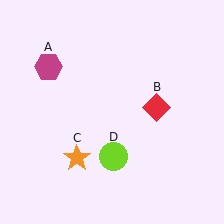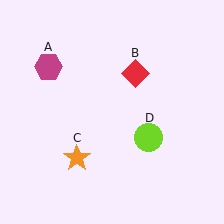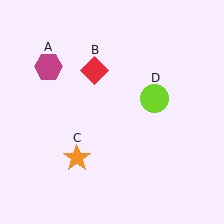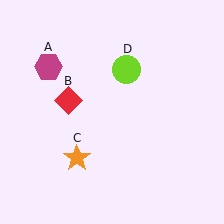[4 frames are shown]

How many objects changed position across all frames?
2 objects changed position: red diamond (object B), lime circle (object D).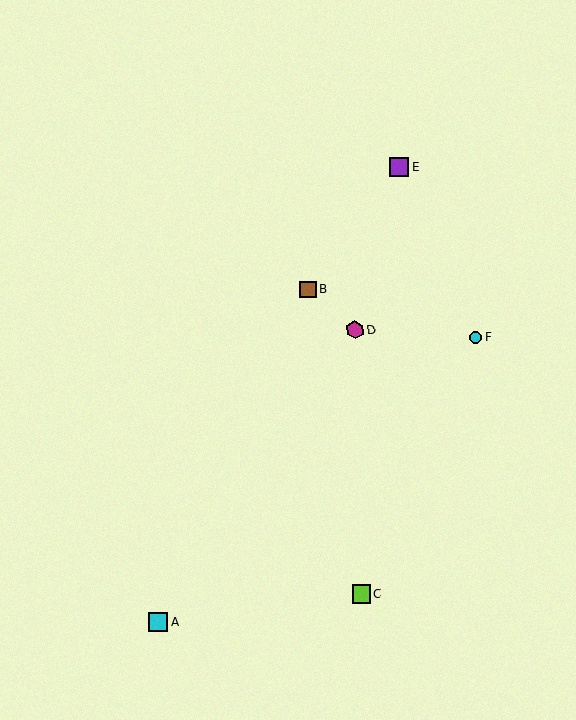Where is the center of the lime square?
The center of the lime square is at (361, 594).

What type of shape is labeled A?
Shape A is a cyan square.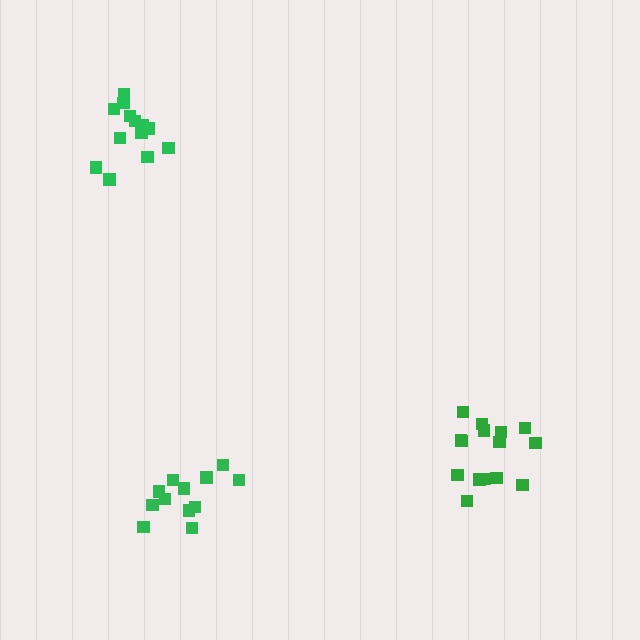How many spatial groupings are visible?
There are 3 spatial groupings.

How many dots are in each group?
Group 1: 15 dots, Group 2: 12 dots, Group 3: 14 dots (41 total).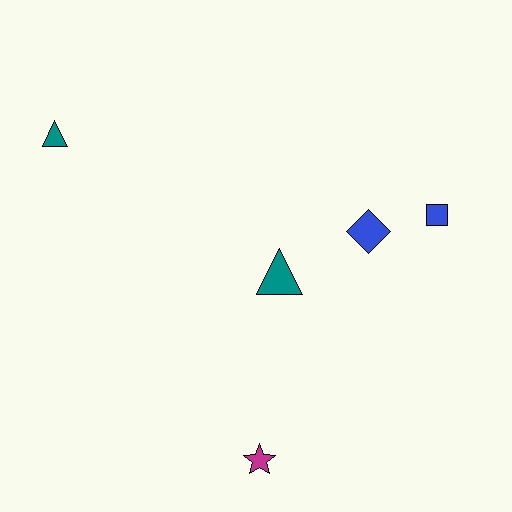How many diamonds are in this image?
There is 1 diamond.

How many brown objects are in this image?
There are no brown objects.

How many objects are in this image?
There are 5 objects.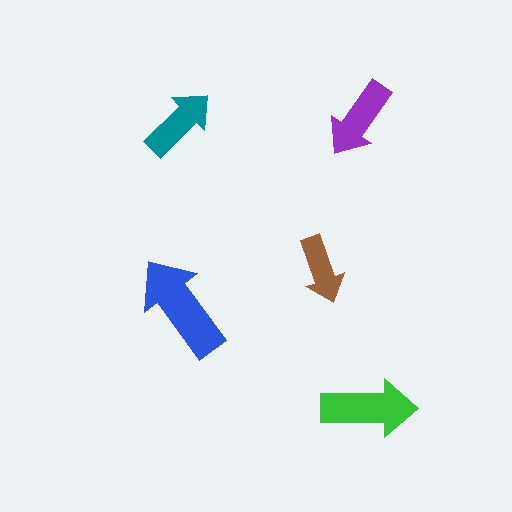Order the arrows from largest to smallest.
the blue one, the green one, the purple one, the teal one, the brown one.